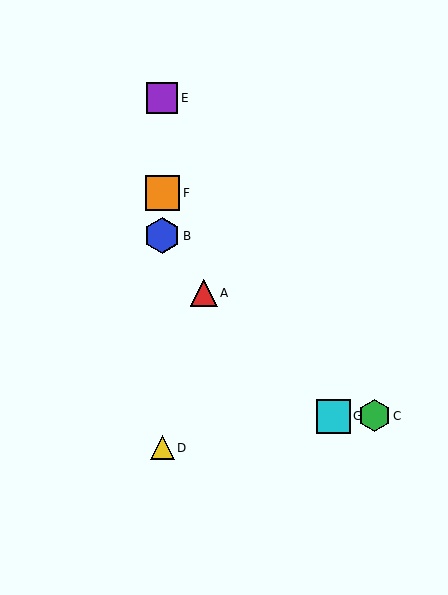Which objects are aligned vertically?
Objects B, D, E, F are aligned vertically.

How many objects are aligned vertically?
4 objects (B, D, E, F) are aligned vertically.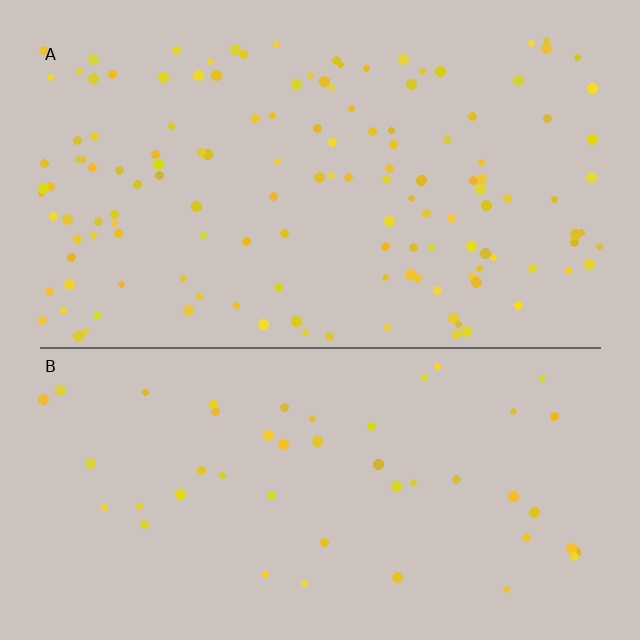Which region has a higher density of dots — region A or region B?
A (the top).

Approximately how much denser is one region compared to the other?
Approximately 2.9× — region A over region B.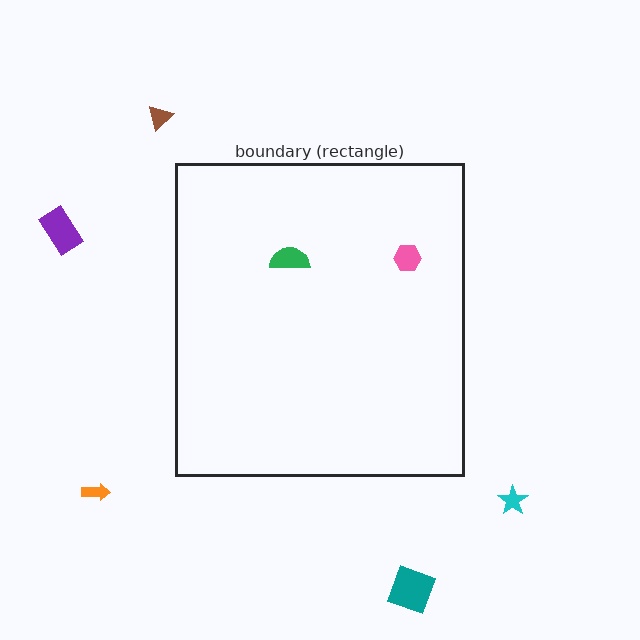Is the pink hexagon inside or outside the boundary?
Inside.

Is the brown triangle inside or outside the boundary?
Outside.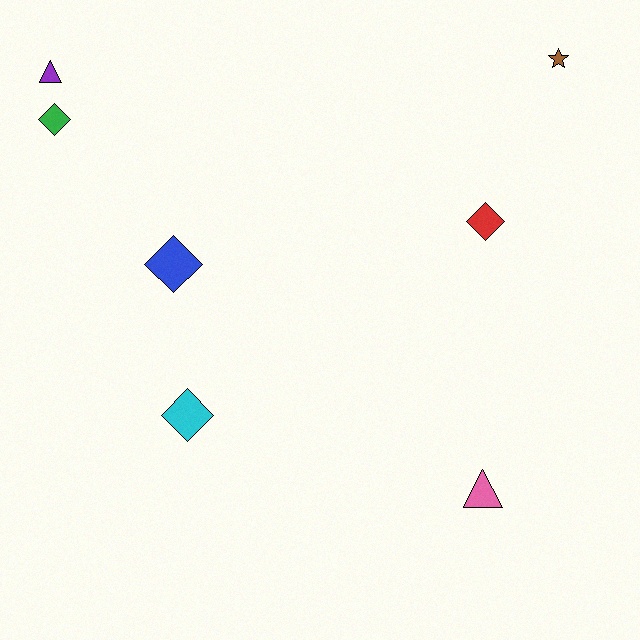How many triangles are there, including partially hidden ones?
There are 2 triangles.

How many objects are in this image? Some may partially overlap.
There are 7 objects.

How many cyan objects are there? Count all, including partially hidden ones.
There is 1 cyan object.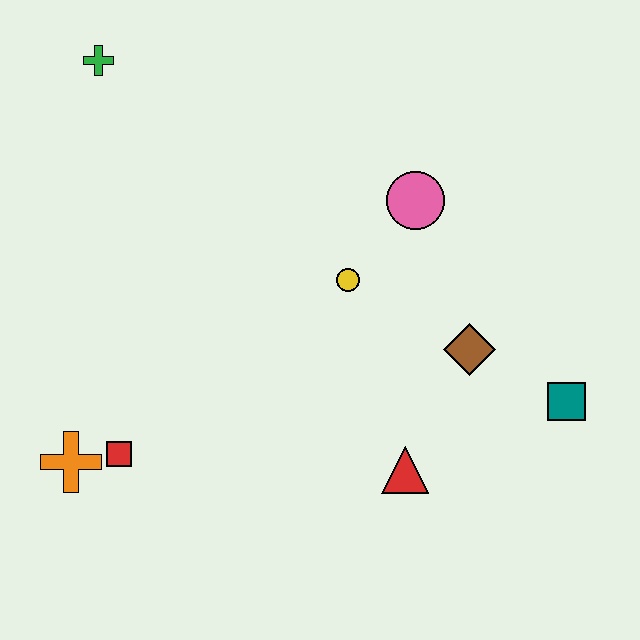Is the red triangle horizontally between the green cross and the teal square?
Yes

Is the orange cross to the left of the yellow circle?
Yes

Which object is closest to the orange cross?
The red square is closest to the orange cross.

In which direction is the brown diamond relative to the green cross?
The brown diamond is to the right of the green cross.